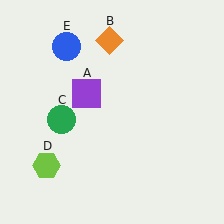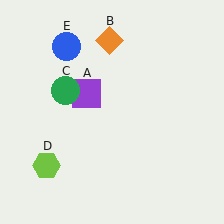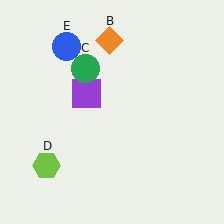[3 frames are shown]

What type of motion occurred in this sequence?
The green circle (object C) rotated clockwise around the center of the scene.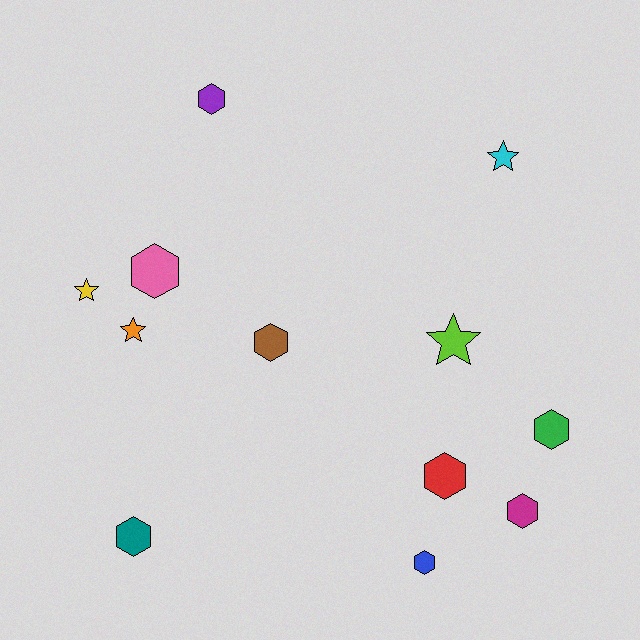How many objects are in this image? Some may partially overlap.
There are 12 objects.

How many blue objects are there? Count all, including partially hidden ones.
There is 1 blue object.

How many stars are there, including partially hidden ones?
There are 4 stars.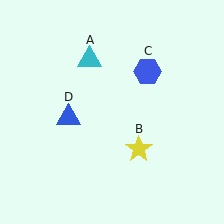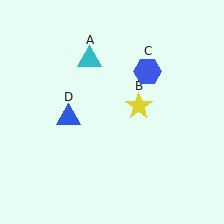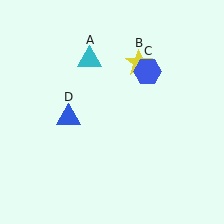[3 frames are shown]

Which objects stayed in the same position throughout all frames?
Cyan triangle (object A) and blue hexagon (object C) and blue triangle (object D) remained stationary.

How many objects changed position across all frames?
1 object changed position: yellow star (object B).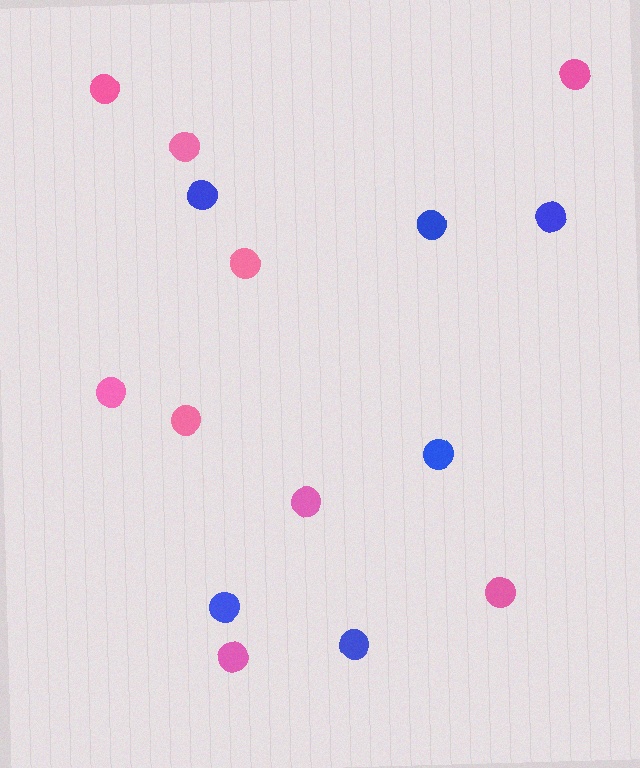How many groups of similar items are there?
There are 2 groups: one group of blue circles (6) and one group of pink circles (9).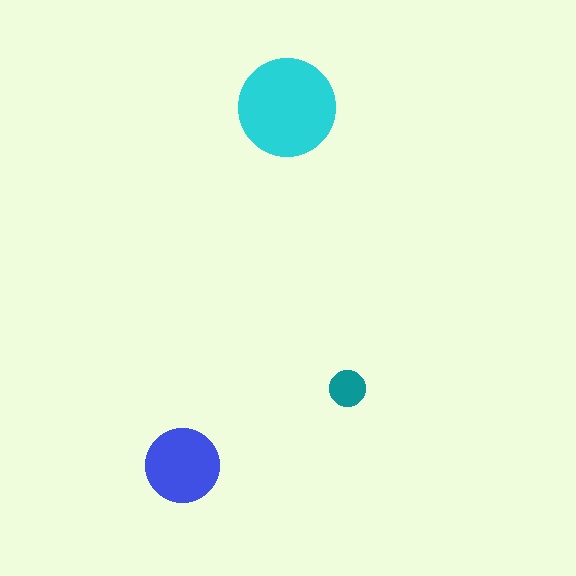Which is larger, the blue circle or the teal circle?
The blue one.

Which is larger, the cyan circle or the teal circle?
The cyan one.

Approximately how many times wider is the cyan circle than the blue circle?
About 1.5 times wider.